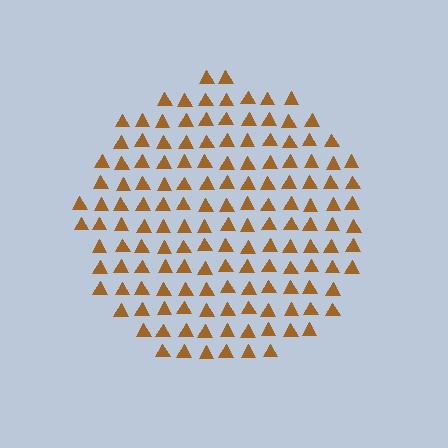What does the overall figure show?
The overall figure shows a circle.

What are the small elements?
The small elements are triangles.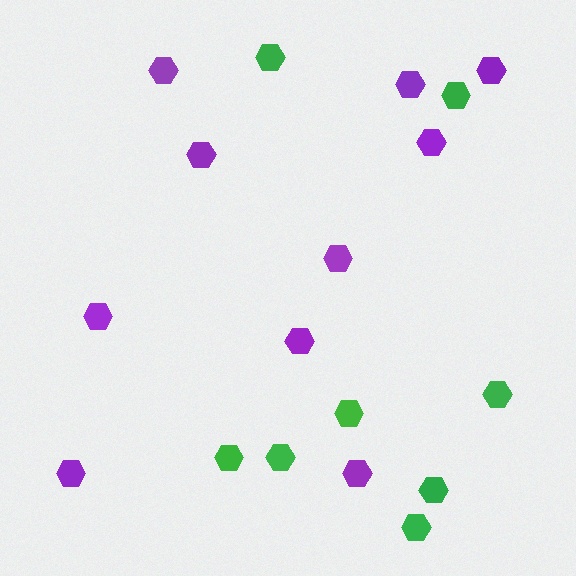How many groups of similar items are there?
There are 2 groups: one group of purple hexagons (10) and one group of green hexagons (8).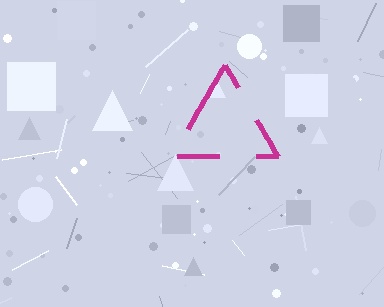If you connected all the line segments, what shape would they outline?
They would outline a triangle.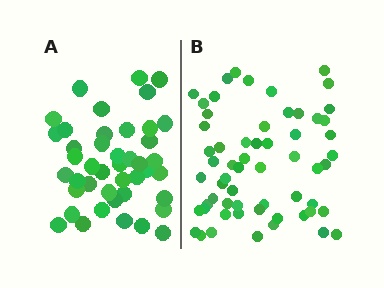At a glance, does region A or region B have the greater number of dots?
Region B (the right region) has more dots.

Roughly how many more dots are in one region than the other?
Region B has approximately 15 more dots than region A.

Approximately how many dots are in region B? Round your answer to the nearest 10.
About 60 dots.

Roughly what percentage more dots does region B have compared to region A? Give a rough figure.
About 40% more.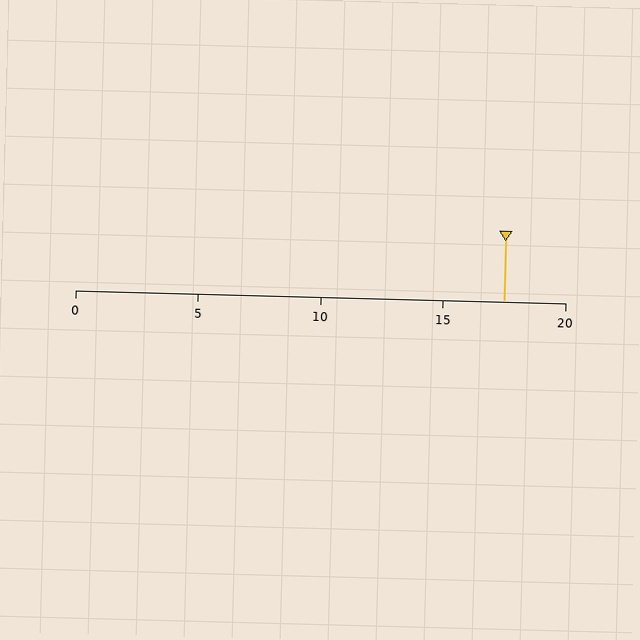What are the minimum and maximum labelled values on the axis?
The axis runs from 0 to 20.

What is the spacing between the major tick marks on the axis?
The major ticks are spaced 5 apart.